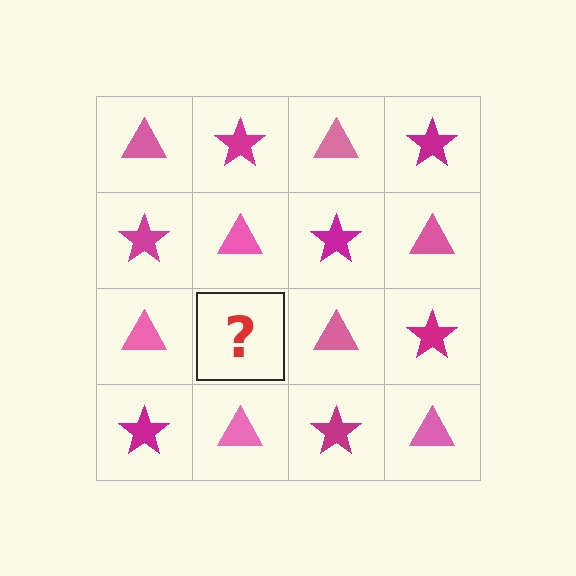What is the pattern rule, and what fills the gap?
The rule is that it alternates pink triangle and magenta star in a checkerboard pattern. The gap should be filled with a magenta star.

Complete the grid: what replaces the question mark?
The question mark should be replaced with a magenta star.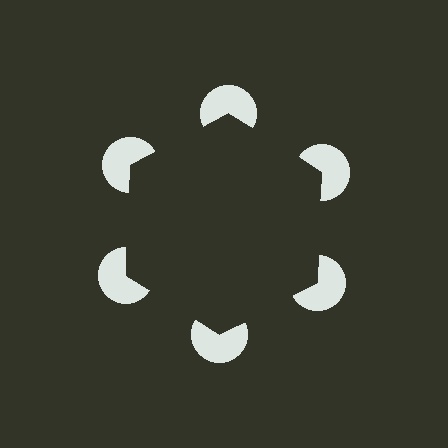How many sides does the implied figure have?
6 sides.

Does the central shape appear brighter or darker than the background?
It typically appears slightly darker than the background, even though no actual brightness change is drawn.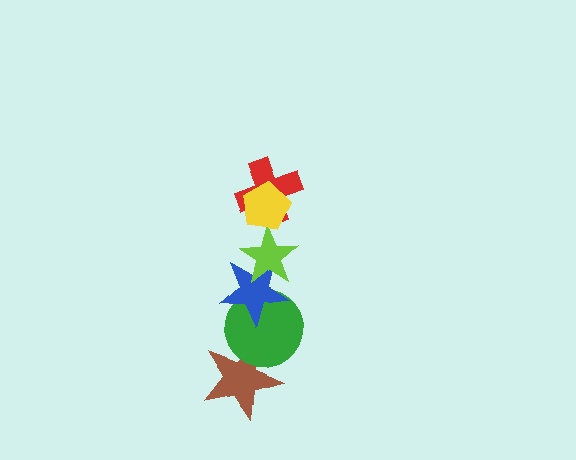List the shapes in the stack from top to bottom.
From top to bottom: the yellow pentagon, the red cross, the lime star, the blue star, the green circle, the brown star.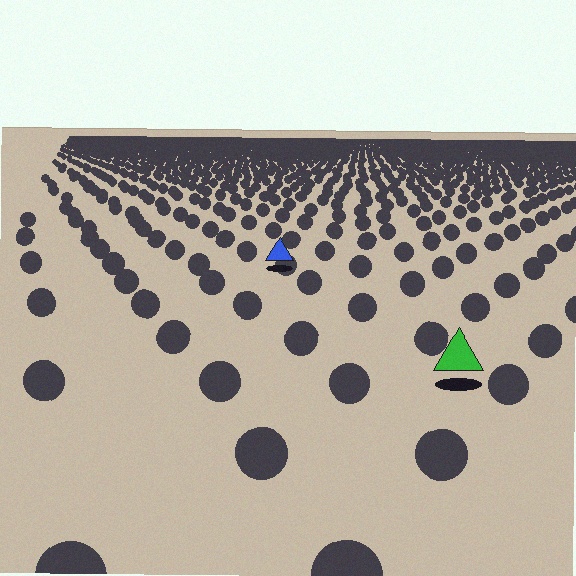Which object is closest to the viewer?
The green triangle is closest. The texture marks near it are larger and more spread out.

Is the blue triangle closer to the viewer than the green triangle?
No. The green triangle is closer — you can tell from the texture gradient: the ground texture is coarser near it.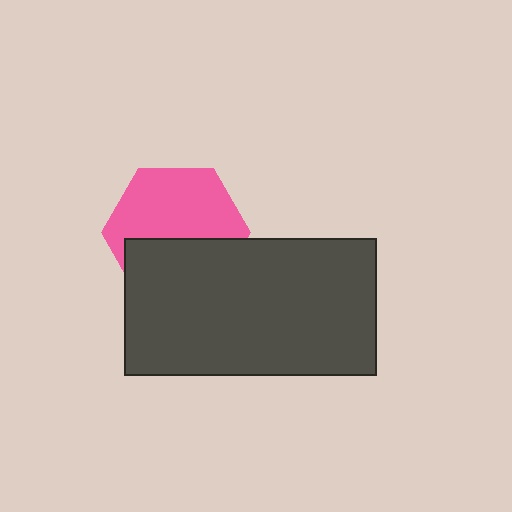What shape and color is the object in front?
The object in front is a dark gray rectangle.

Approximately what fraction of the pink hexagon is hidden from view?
Roughly 43% of the pink hexagon is hidden behind the dark gray rectangle.